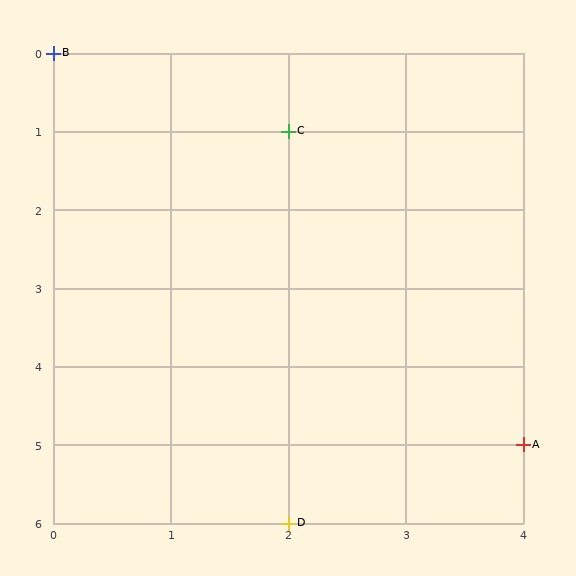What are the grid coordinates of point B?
Point B is at grid coordinates (0, 0).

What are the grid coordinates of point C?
Point C is at grid coordinates (2, 1).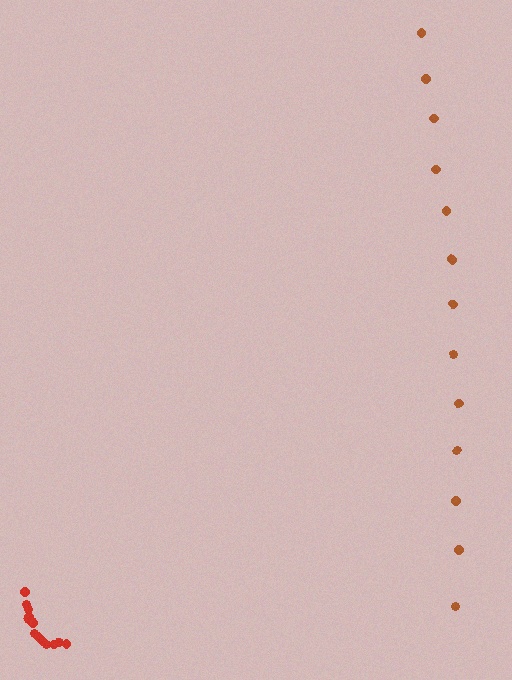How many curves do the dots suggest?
There are 2 distinct paths.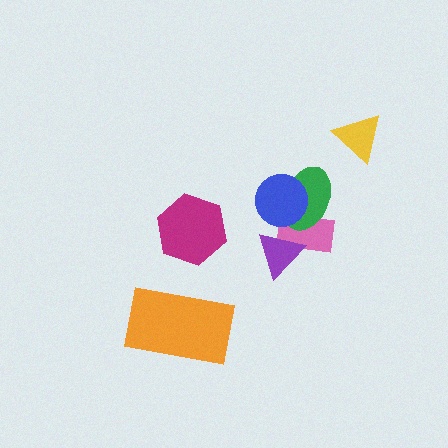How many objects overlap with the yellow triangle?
0 objects overlap with the yellow triangle.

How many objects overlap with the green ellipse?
2 objects overlap with the green ellipse.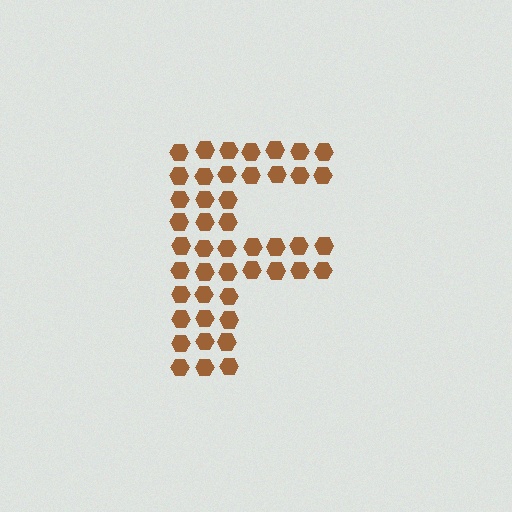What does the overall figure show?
The overall figure shows the letter F.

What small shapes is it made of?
It is made of small hexagons.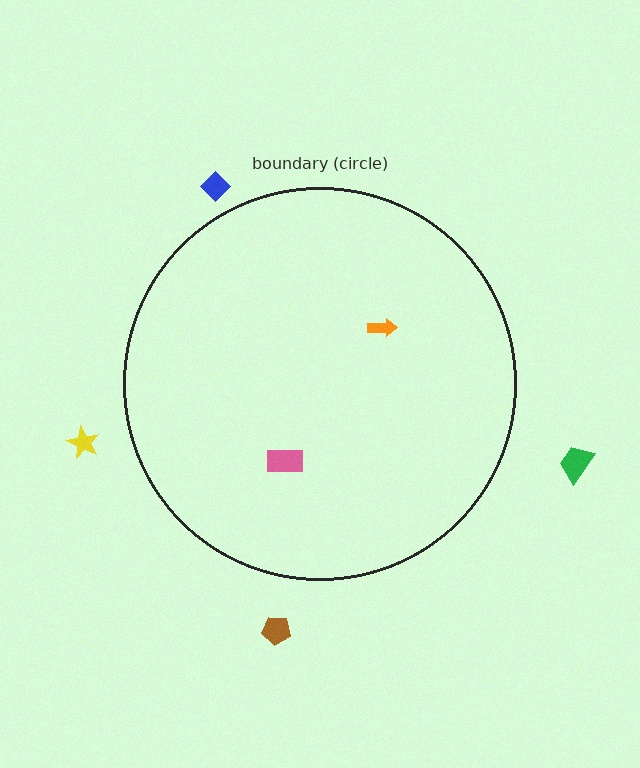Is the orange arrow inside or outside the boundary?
Inside.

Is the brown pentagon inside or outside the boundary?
Outside.